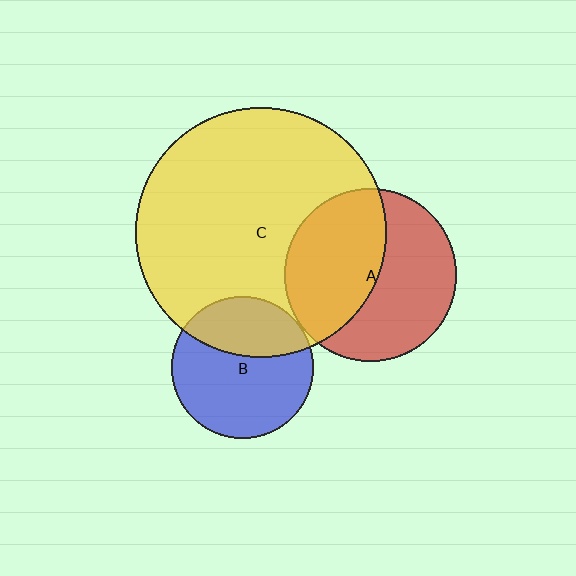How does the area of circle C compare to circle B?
Approximately 3.1 times.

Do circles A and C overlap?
Yes.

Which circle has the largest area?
Circle C (yellow).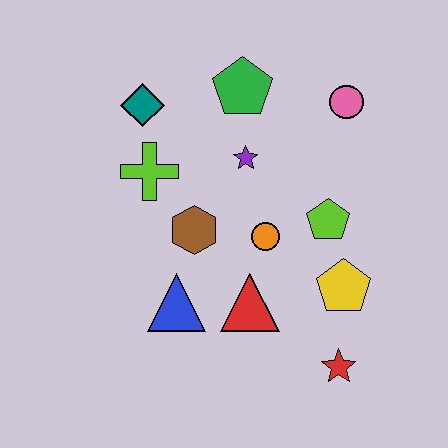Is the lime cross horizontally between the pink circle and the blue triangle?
No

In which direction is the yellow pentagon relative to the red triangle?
The yellow pentagon is to the right of the red triangle.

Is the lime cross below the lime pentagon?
No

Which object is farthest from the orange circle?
The teal diamond is farthest from the orange circle.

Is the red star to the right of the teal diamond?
Yes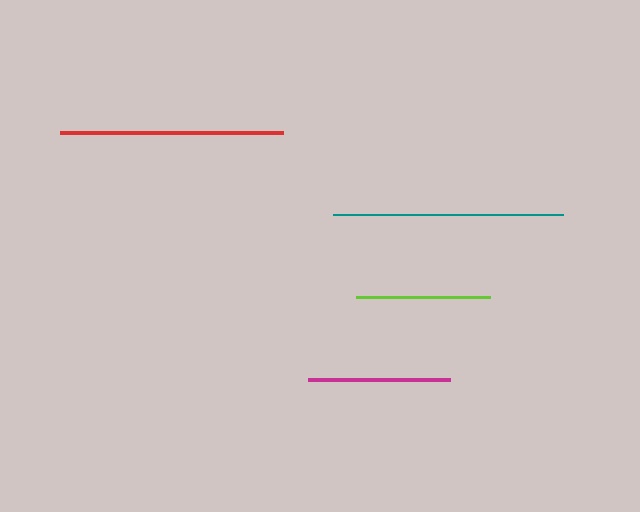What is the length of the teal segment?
The teal segment is approximately 230 pixels long.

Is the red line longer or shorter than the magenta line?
The red line is longer than the magenta line.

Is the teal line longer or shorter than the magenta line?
The teal line is longer than the magenta line.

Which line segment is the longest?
The teal line is the longest at approximately 230 pixels.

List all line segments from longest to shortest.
From longest to shortest: teal, red, magenta, lime.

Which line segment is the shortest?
The lime line is the shortest at approximately 133 pixels.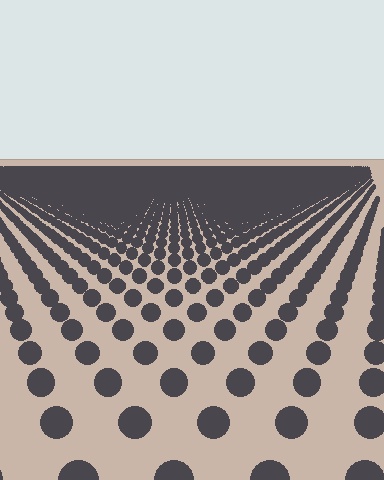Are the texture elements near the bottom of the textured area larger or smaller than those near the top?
Larger. Near the bottom, elements are closer to the viewer and appear at a bigger on-screen size.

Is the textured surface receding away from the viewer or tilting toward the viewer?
The surface is receding away from the viewer. Texture elements get smaller and denser toward the top.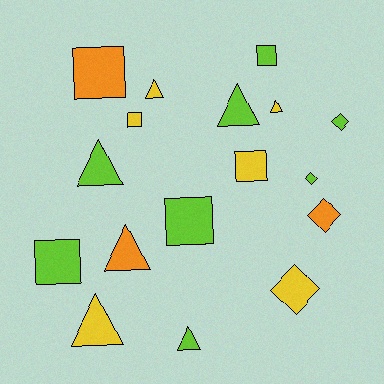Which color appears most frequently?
Lime, with 8 objects.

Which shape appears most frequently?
Triangle, with 7 objects.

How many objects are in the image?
There are 17 objects.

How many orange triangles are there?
There is 1 orange triangle.